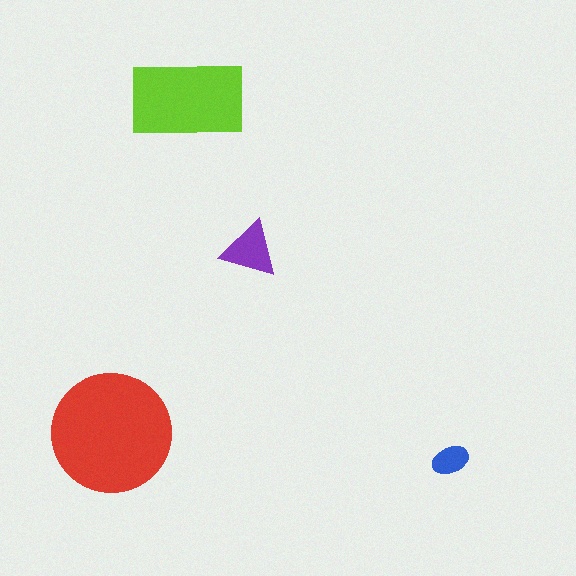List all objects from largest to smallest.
The red circle, the lime rectangle, the purple triangle, the blue ellipse.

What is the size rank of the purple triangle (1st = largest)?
3rd.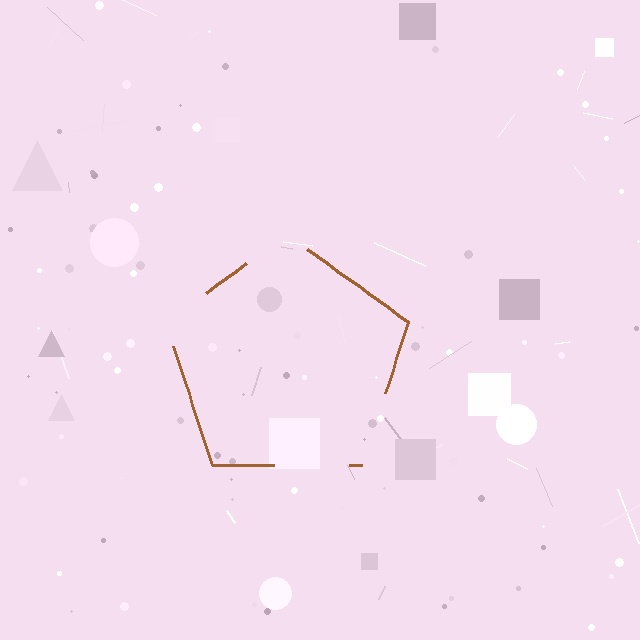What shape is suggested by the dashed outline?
The dashed outline suggests a pentagon.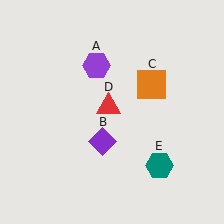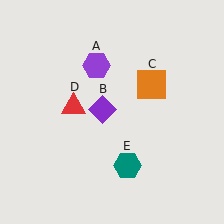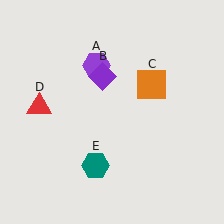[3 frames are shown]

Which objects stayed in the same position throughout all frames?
Purple hexagon (object A) and orange square (object C) remained stationary.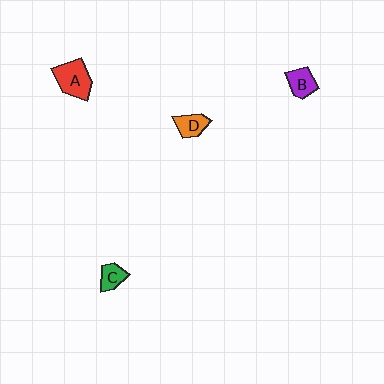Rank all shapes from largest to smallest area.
From largest to smallest: A (red), B (purple), D (orange), C (green).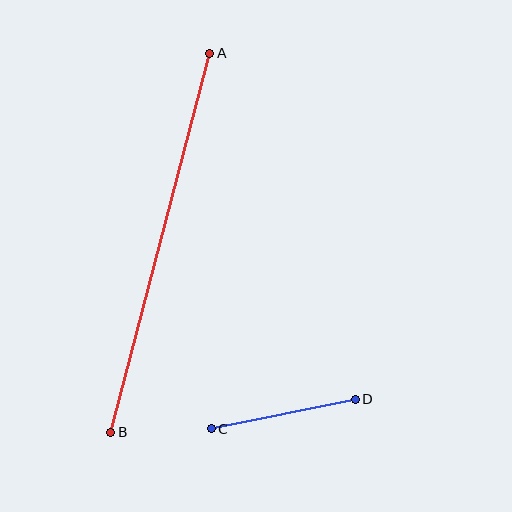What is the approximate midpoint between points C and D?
The midpoint is at approximately (283, 414) pixels.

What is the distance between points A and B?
The distance is approximately 392 pixels.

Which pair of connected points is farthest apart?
Points A and B are farthest apart.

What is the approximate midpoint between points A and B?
The midpoint is at approximately (160, 243) pixels.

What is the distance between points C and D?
The distance is approximately 147 pixels.